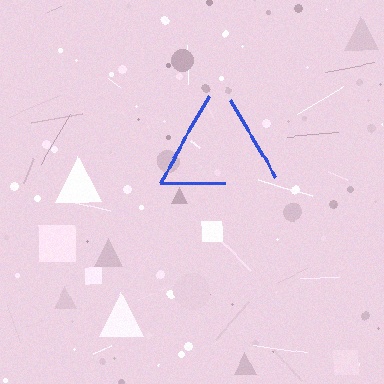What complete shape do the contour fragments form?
The contour fragments form a triangle.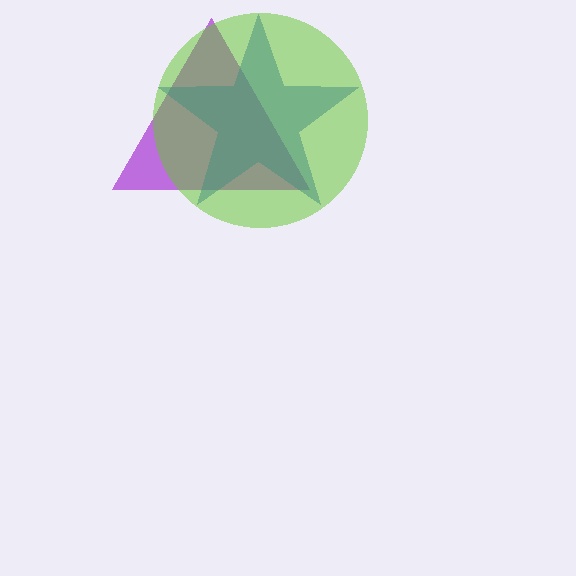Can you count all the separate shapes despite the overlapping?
Yes, there are 3 separate shapes.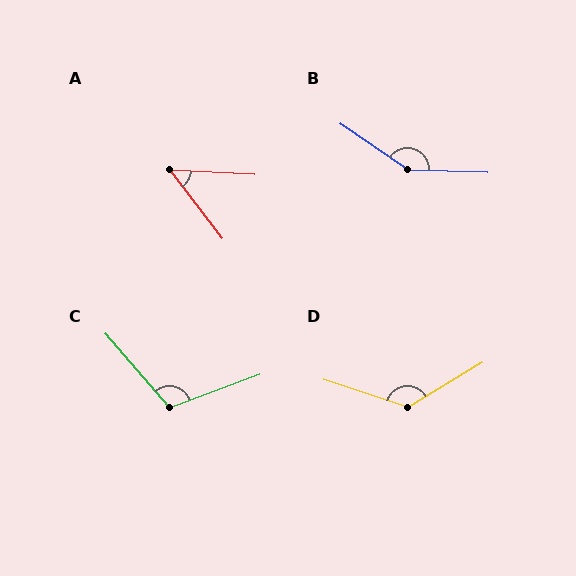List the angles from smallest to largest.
A (50°), C (110°), D (131°), B (148°).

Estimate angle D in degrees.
Approximately 131 degrees.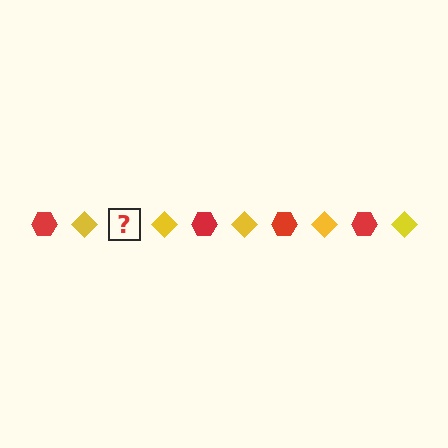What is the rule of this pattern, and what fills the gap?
The rule is that the pattern alternates between red hexagon and yellow diamond. The gap should be filled with a red hexagon.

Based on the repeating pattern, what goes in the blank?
The blank should be a red hexagon.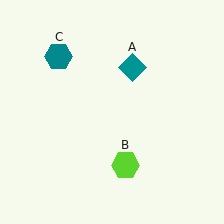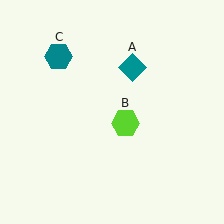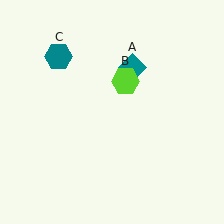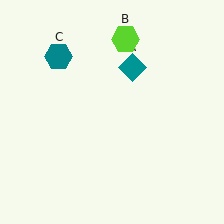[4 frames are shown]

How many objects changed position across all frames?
1 object changed position: lime hexagon (object B).